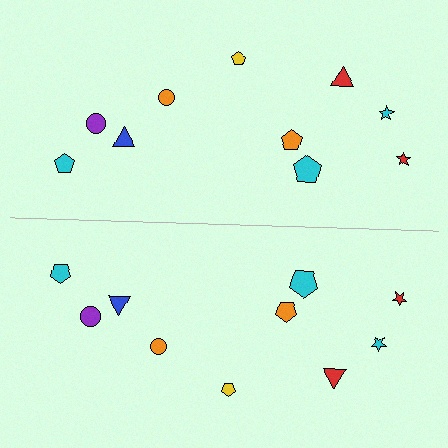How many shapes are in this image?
There are 20 shapes in this image.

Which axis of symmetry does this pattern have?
The pattern has a horizontal axis of symmetry running through the center of the image.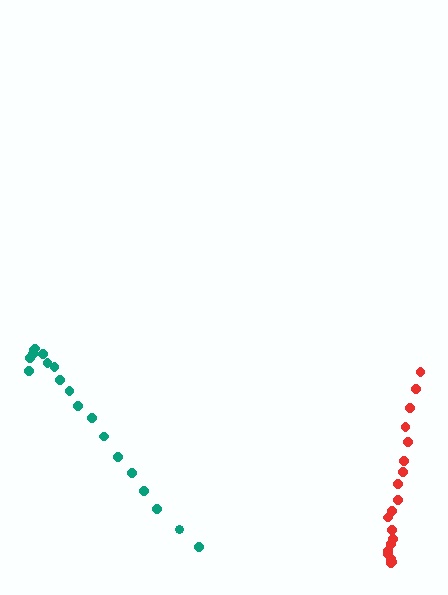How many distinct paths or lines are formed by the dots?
There are 2 distinct paths.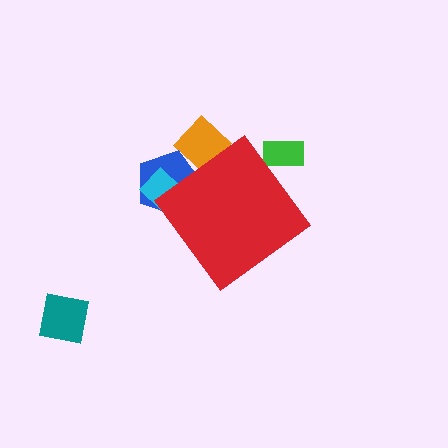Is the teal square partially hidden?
No, the teal square is fully visible.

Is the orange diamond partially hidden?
Yes, the orange diamond is partially hidden behind the red diamond.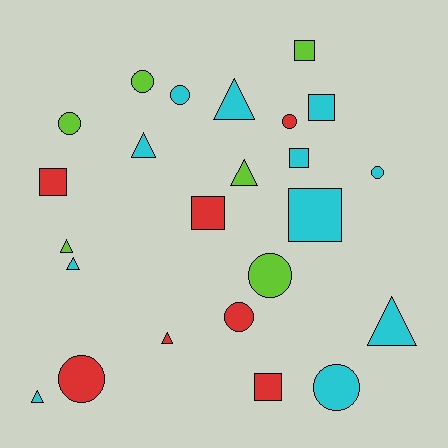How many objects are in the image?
There are 24 objects.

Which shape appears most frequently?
Circle, with 9 objects.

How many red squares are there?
There are 3 red squares.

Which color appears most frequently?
Cyan, with 11 objects.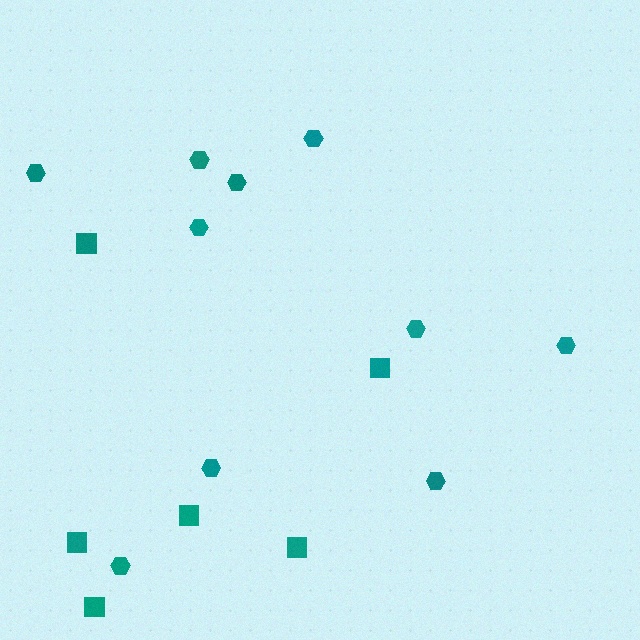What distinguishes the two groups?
There are 2 groups: one group of hexagons (10) and one group of squares (6).